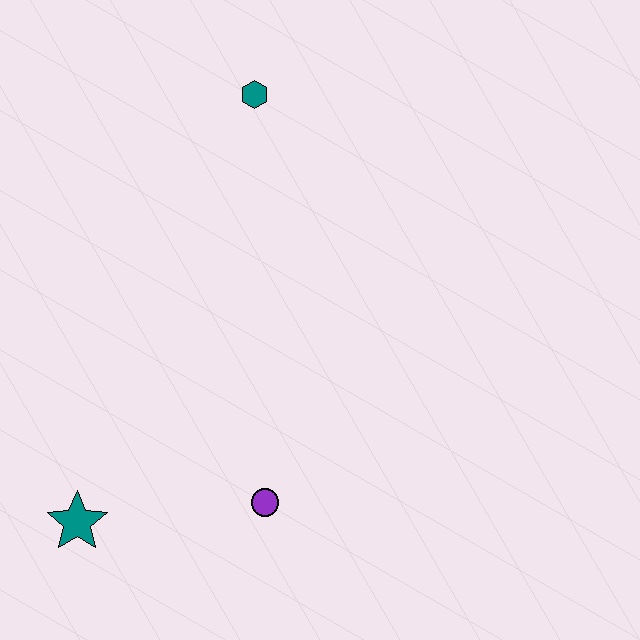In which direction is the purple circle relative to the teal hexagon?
The purple circle is below the teal hexagon.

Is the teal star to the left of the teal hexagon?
Yes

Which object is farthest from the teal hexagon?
The teal star is farthest from the teal hexagon.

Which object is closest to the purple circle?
The teal star is closest to the purple circle.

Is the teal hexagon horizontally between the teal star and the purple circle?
Yes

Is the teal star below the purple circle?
Yes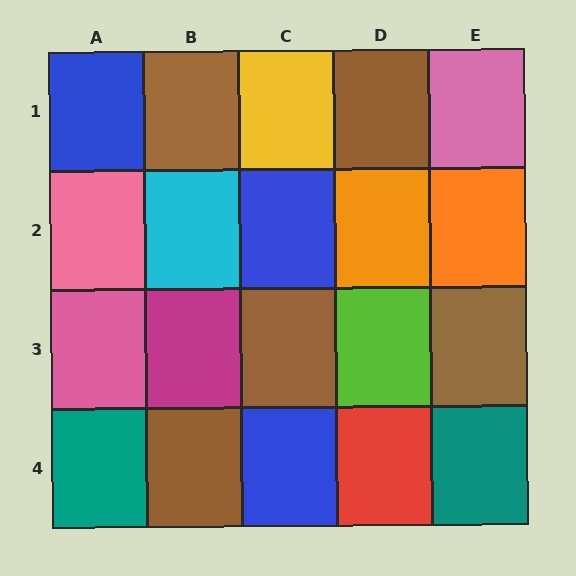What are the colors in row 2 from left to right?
Pink, cyan, blue, orange, orange.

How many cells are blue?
3 cells are blue.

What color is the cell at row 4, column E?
Teal.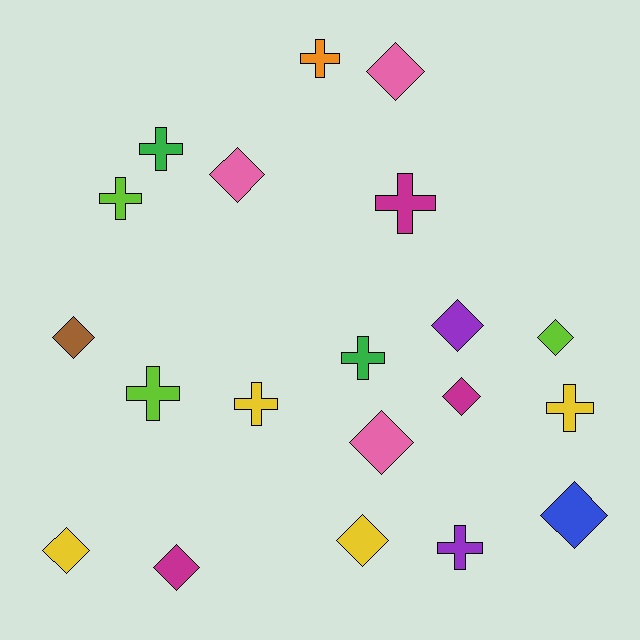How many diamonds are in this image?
There are 11 diamonds.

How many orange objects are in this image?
There is 1 orange object.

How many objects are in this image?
There are 20 objects.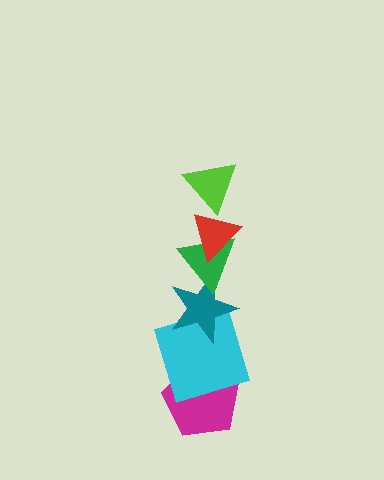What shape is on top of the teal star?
The green triangle is on top of the teal star.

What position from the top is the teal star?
The teal star is 4th from the top.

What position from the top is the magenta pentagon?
The magenta pentagon is 6th from the top.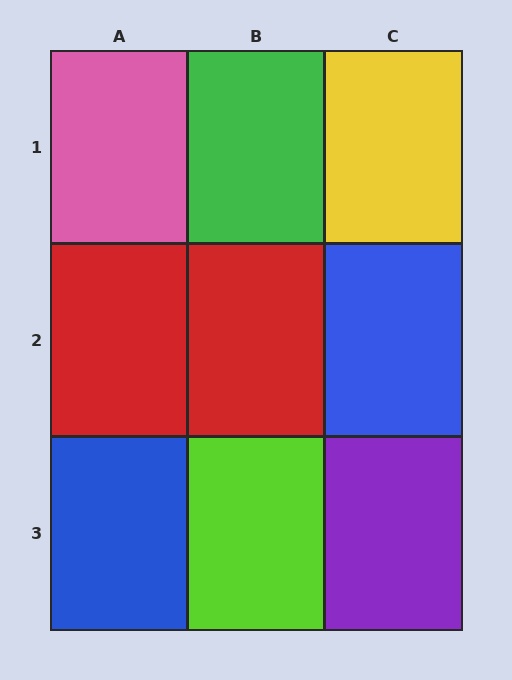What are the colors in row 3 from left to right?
Blue, lime, purple.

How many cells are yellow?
1 cell is yellow.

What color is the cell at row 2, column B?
Red.